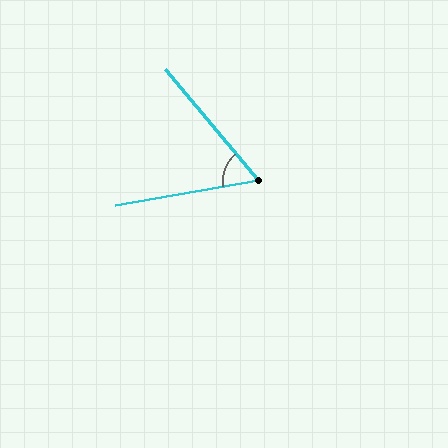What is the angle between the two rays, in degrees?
Approximately 60 degrees.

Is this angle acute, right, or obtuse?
It is acute.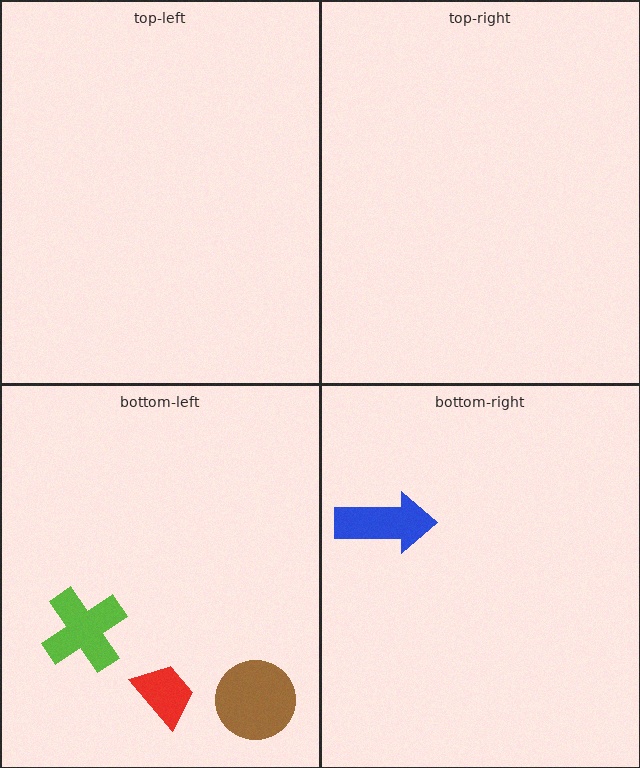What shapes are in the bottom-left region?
The red trapezoid, the brown circle, the lime cross.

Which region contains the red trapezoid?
The bottom-left region.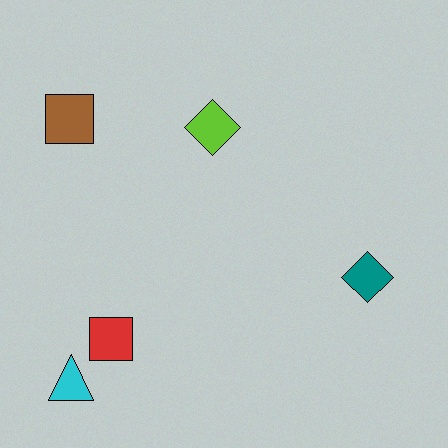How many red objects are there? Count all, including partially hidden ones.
There is 1 red object.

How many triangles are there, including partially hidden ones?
There is 1 triangle.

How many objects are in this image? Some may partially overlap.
There are 5 objects.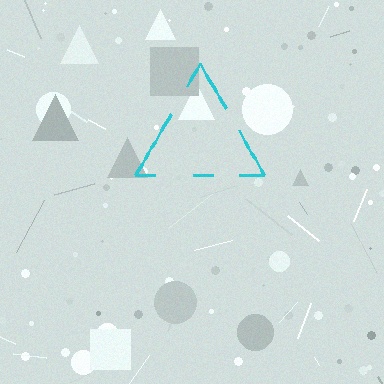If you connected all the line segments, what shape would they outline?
They would outline a triangle.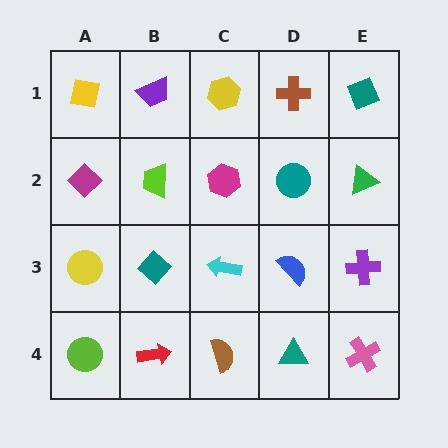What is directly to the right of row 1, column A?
A purple trapezoid.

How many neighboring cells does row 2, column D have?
4.